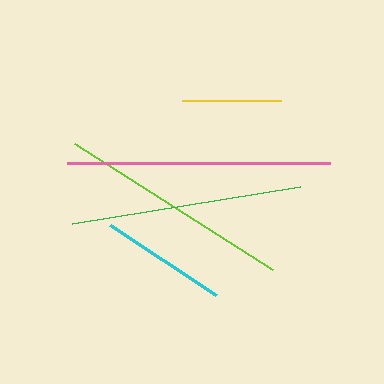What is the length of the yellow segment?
The yellow segment is approximately 99 pixels long.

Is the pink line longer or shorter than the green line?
The pink line is longer than the green line.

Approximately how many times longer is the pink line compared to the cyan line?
The pink line is approximately 2.1 times the length of the cyan line.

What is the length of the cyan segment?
The cyan segment is approximately 127 pixels long.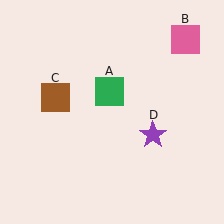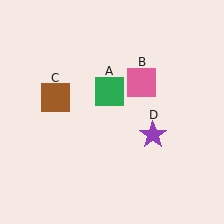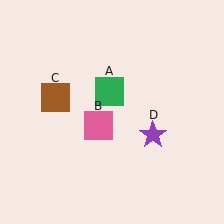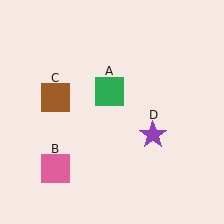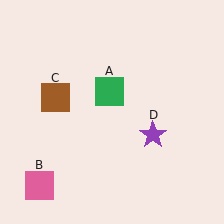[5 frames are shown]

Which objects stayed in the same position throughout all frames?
Green square (object A) and brown square (object C) and purple star (object D) remained stationary.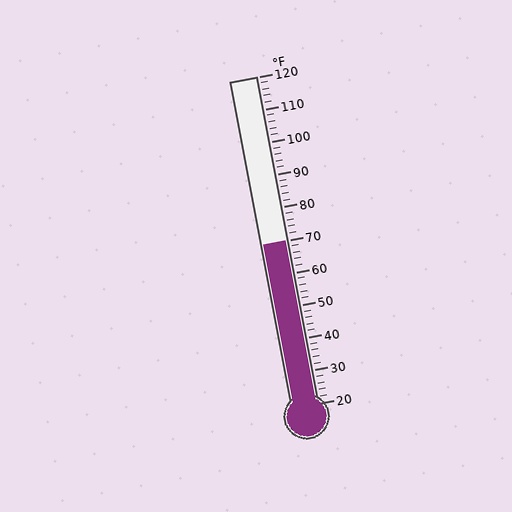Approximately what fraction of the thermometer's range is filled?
The thermometer is filled to approximately 50% of its range.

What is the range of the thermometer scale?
The thermometer scale ranges from 20°F to 120°F.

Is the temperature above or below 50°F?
The temperature is above 50°F.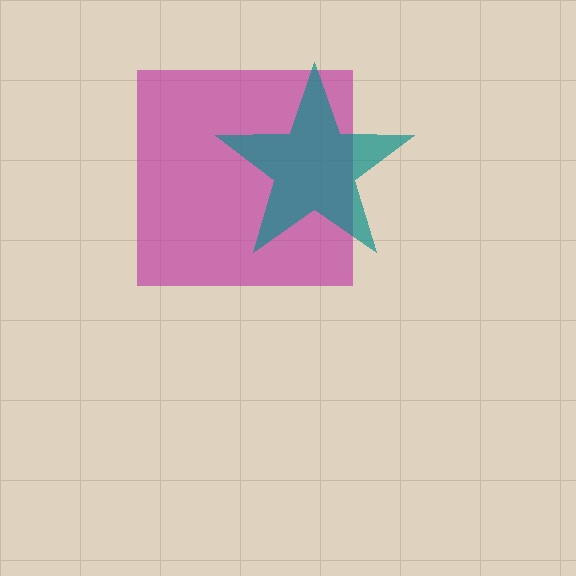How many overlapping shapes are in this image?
There are 2 overlapping shapes in the image.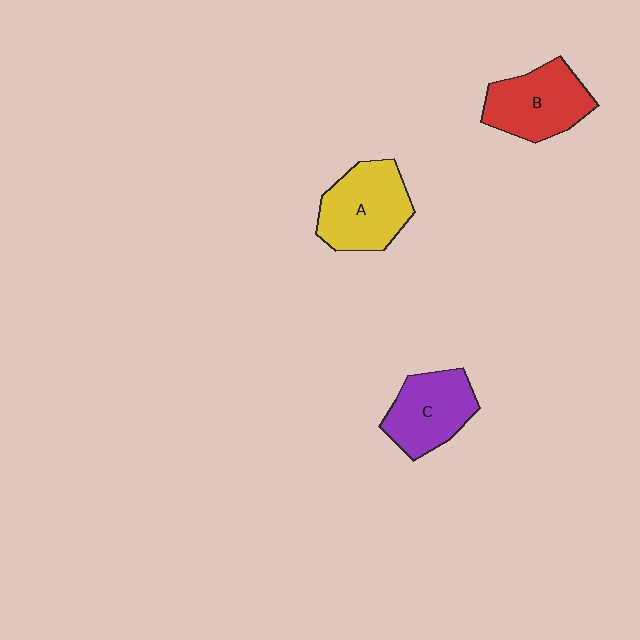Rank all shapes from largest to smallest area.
From largest to smallest: A (yellow), B (red), C (purple).